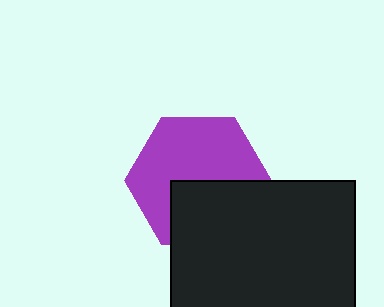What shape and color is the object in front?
The object in front is a black square.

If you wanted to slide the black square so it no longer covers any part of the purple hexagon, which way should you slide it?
Slide it down — that is the most direct way to separate the two shapes.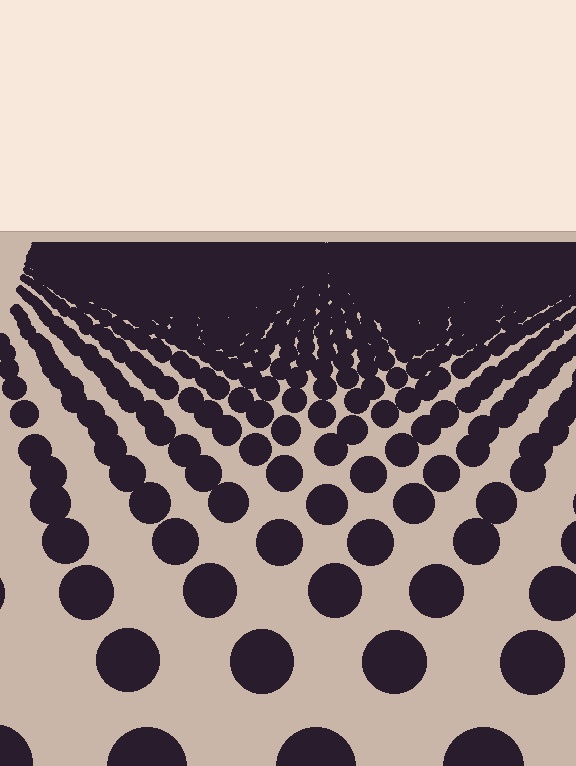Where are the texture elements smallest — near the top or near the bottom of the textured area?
Near the top.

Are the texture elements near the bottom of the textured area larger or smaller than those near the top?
Larger. Near the bottom, elements are closer to the viewer and appear at a bigger on-screen size.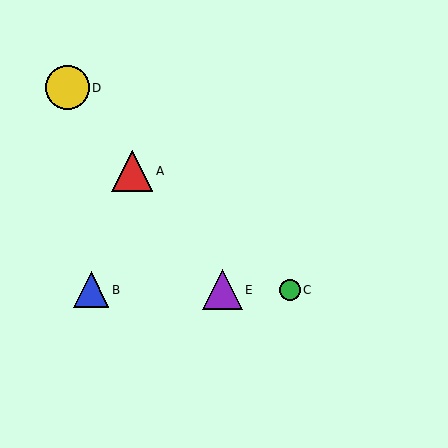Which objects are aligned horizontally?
Objects B, C, E are aligned horizontally.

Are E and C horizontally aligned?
Yes, both are at y≈290.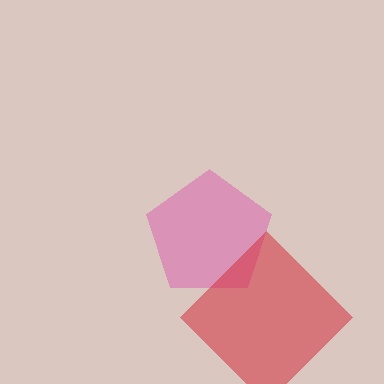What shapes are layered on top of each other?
The layered shapes are: a pink pentagon, a red diamond.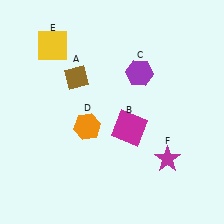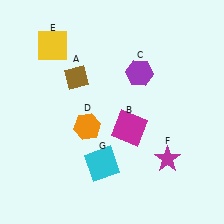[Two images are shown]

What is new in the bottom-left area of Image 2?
A cyan square (G) was added in the bottom-left area of Image 2.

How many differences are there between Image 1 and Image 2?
There is 1 difference between the two images.